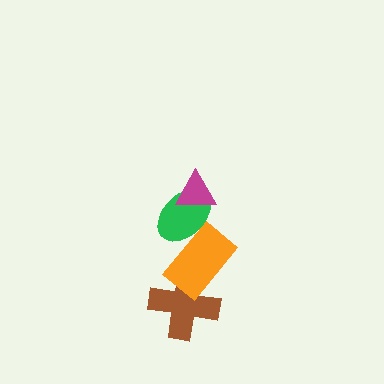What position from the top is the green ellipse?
The green ellipse is 2nd from the top.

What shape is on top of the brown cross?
The orange rectangle is on top of the brown cross.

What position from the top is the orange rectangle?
The orange rectangle is 3rd from the top.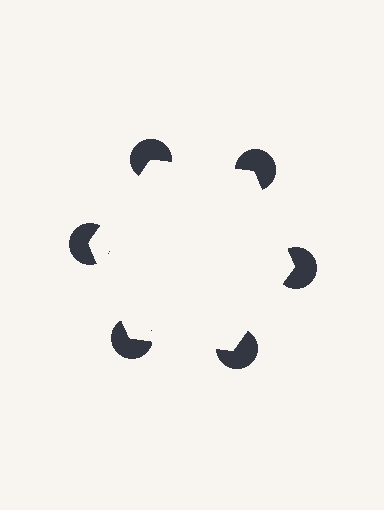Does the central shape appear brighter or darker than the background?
It typically appears slightly brighter than the background, even though no actual brightness change is drawn.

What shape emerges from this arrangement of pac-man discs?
An illusory hexagon — its edges are inferred from the aligned wedge cuts in the pac-man discs, not physically drawn.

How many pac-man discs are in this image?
There are 6 — one at each vertex of the illusory hexagon.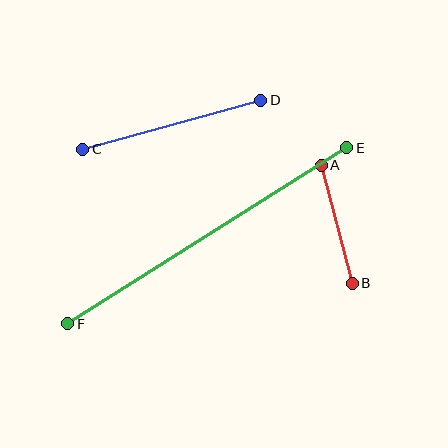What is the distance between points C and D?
The distance is approximately 185 pixels.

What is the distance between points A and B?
The distance is approximately 122 pixels.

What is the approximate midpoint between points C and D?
The midpoint is at approximately (172, 125) pixels.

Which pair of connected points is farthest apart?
Points E and F are farthest apart.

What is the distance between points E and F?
The distance is approximately 330 pixels.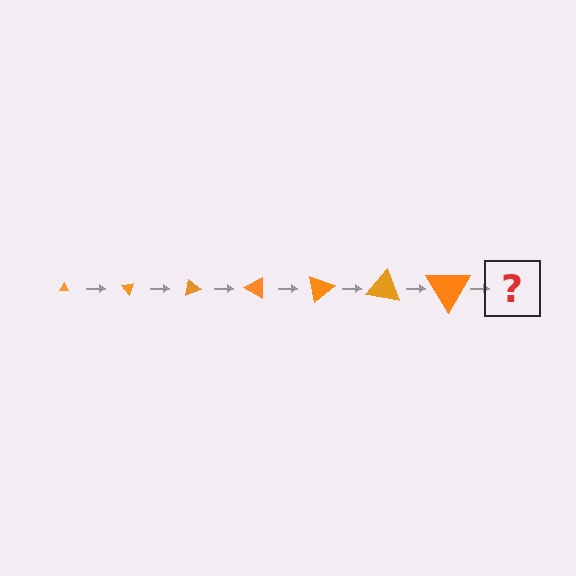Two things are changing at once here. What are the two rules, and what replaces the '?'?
The two rules are that the triangle grows larger each step and it rotates 50 degrees each step. The '?' should be a triangle, larger than the previous one and rotated 350 degrees from the start.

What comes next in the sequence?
The next element should be a triangle, larger than the previous one and rotated 350 degrees from the start.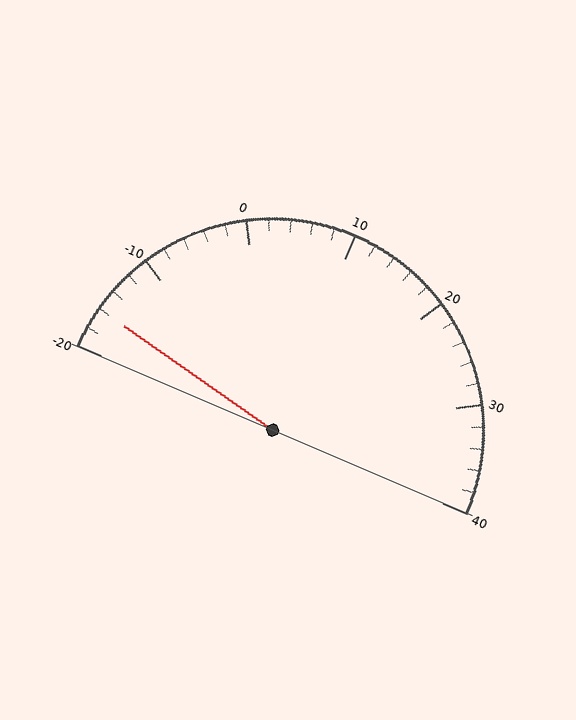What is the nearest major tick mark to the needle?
The nearest major tick mark is -20.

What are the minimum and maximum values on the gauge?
The gauge ranges from -20 to 40.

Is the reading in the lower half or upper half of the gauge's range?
The reading is in the lower half of the range (-20 to 40).